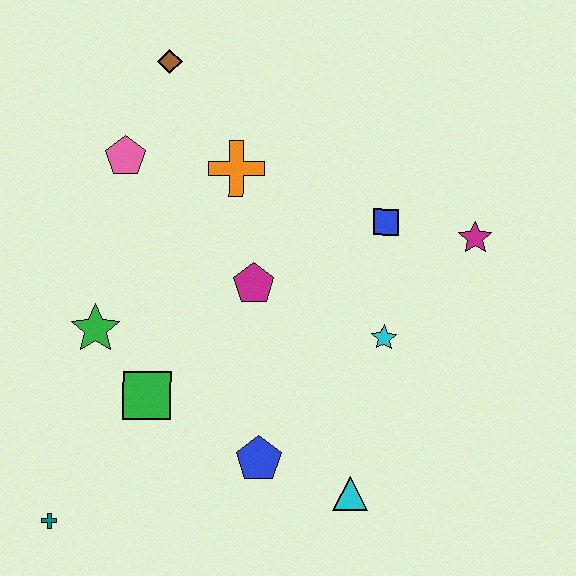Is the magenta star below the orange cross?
Yes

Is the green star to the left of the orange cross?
Yes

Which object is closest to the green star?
The green square is closest to the green star.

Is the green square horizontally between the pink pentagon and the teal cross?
No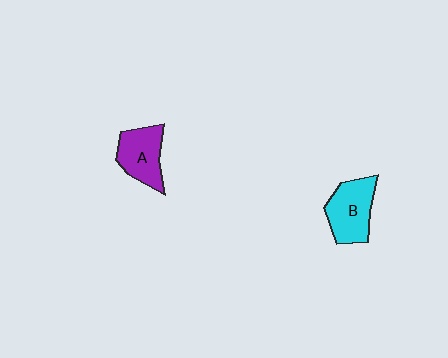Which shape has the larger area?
Shape B (cyan).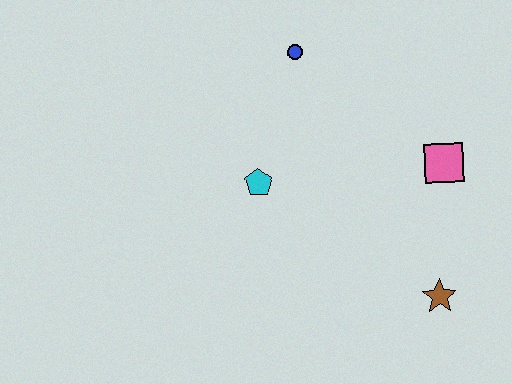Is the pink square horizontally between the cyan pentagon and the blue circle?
No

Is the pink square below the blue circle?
Yes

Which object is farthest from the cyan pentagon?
The brown star is farthest from the cyan pentagon.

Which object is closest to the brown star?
The pink square is closest to the brown star.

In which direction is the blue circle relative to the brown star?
The blue circle is above the brown star.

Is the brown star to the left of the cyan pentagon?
No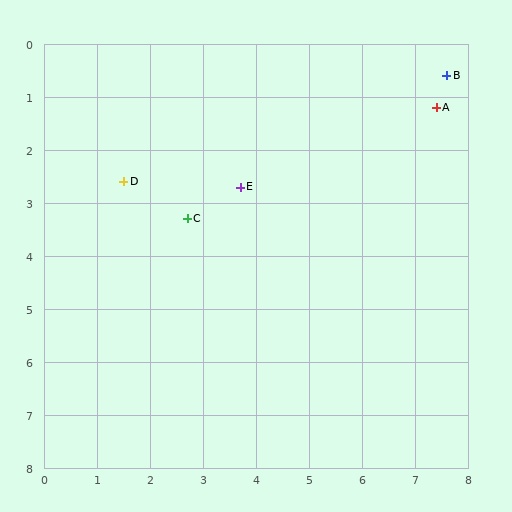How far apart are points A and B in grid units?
Points A and B are about 0.6 grid units apart.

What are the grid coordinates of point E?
Point E is at approximately (3.7, 2.7).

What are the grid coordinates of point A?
Point A is at approximately (7.4, 1.2).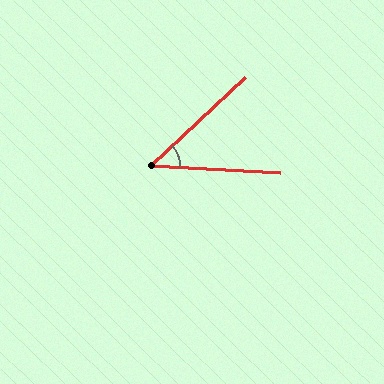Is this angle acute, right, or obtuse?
It is acute.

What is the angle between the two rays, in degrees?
Approximately 46 degrees.